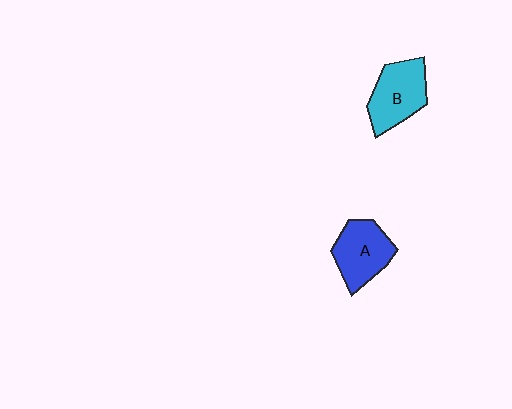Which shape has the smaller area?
Shape A (blue).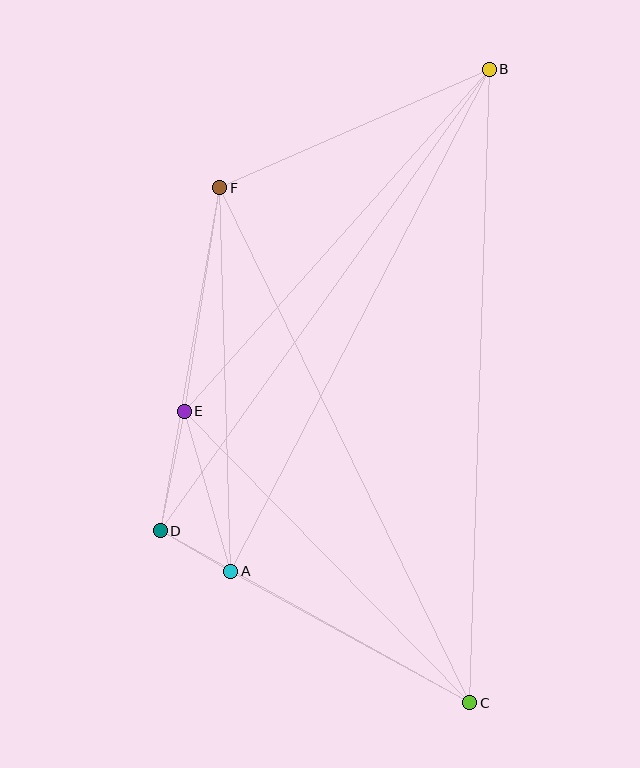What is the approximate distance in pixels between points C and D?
The distance between C and D is approximately 354 pixels.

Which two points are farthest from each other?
Points B and C are farthest from each other.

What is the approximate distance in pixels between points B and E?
The distance between B and E is approximately 458 pixels.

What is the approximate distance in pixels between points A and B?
The distance between A and B is approximately 565 pixels.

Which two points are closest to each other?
Points A and D are closest to each other.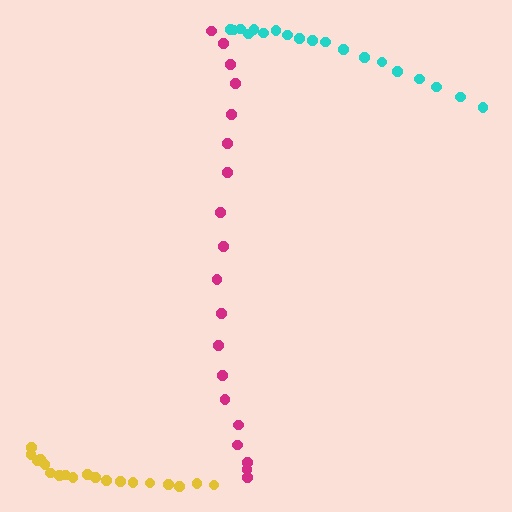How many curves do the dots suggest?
There are 3 distinct paths.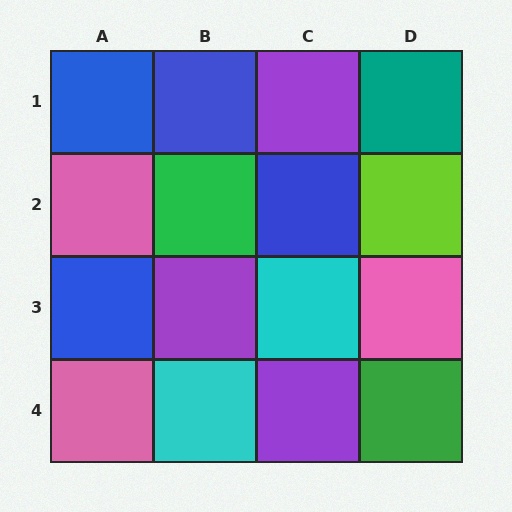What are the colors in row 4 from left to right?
Pink, cyan, purple, green.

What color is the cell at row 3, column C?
Cyan.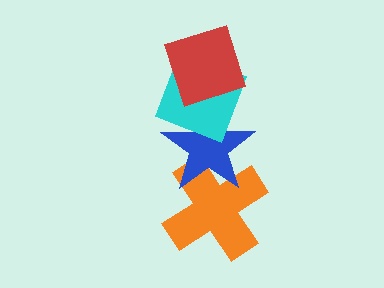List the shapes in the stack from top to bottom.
From top to bottom: the red diamond, the cyan diamond, the blue star, the orange cross.